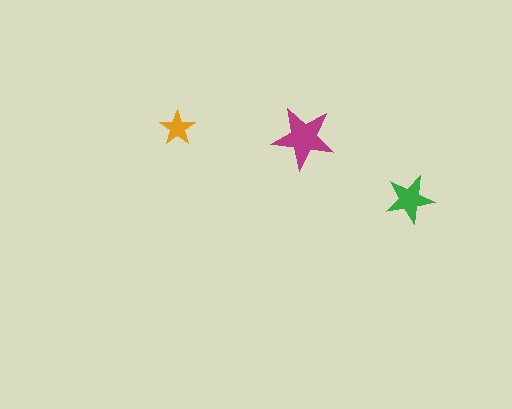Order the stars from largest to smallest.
the magenta one, the green one, the orange one.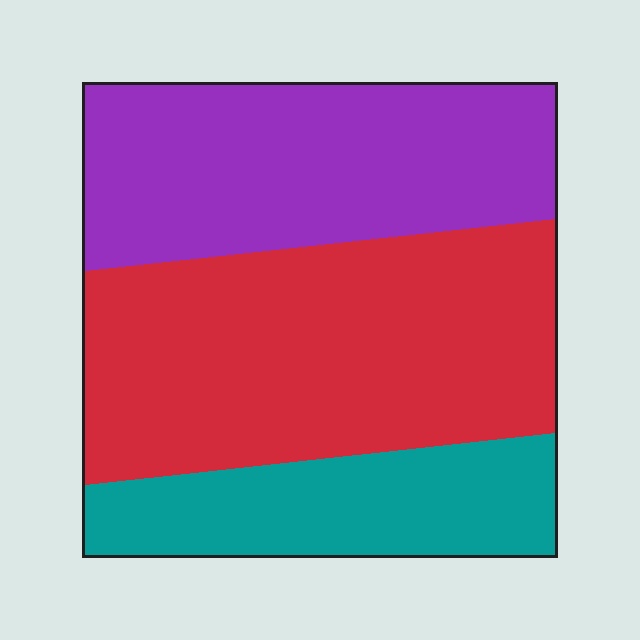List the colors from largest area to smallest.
From largest to smallest: red, purple, teal.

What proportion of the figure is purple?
Purple covers around 35% of the figure.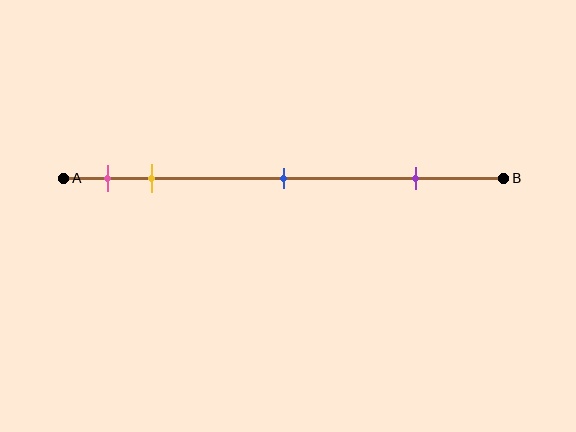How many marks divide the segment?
There are 4 marks dividing the segment.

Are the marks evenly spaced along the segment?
No, the marks are not evenly spaced.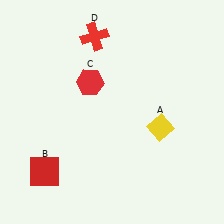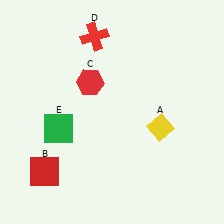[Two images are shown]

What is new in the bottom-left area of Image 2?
A green square (E) was added in the bottom-left area of Image 2.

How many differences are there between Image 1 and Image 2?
There is 1 difference between the two images.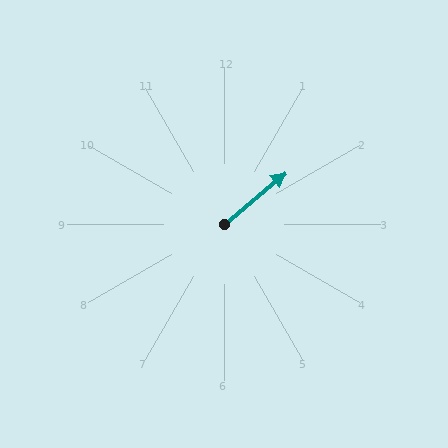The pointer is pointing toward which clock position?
Roughly 2 o'clock.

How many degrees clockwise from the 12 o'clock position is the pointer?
Approximately 50 degrees.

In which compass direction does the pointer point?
Northeast.